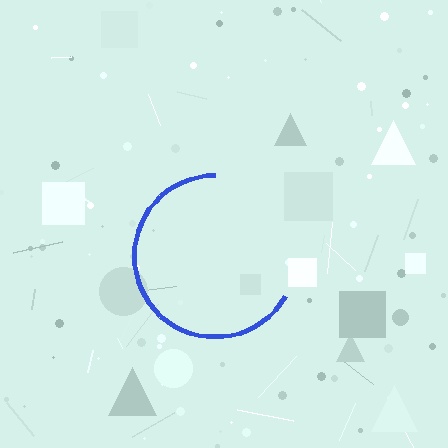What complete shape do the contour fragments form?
The contour fragments form a circle.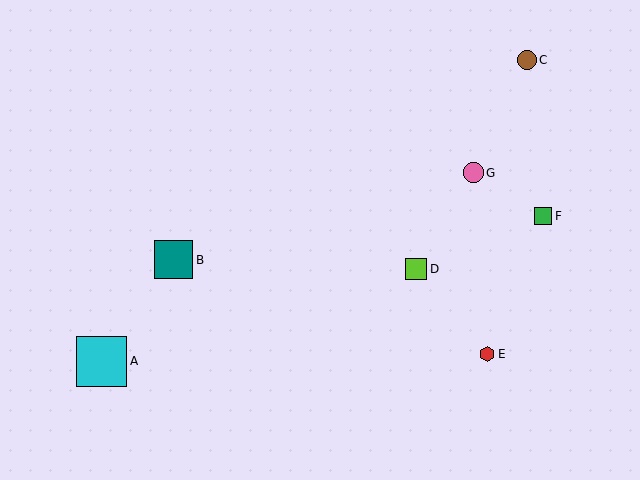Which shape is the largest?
The cyan square (labeled A) is the largest.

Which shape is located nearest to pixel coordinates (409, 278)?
The lime square (labeled D) at (416, 269) is nearest to that location.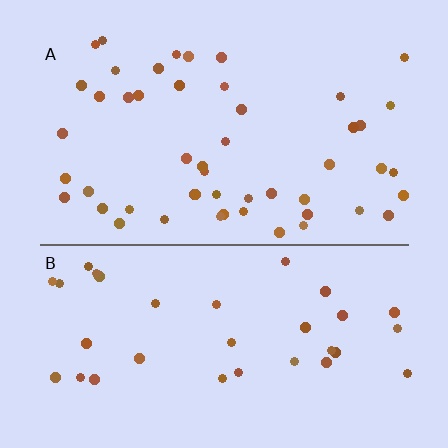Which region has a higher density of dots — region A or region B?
A (the top).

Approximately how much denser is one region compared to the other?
Approximately 1.5× — region A over region B.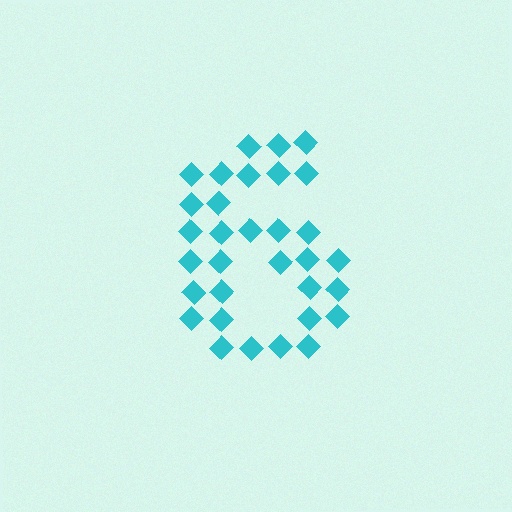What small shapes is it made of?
It is made of small diamonds.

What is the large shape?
The large shape is the digit 6.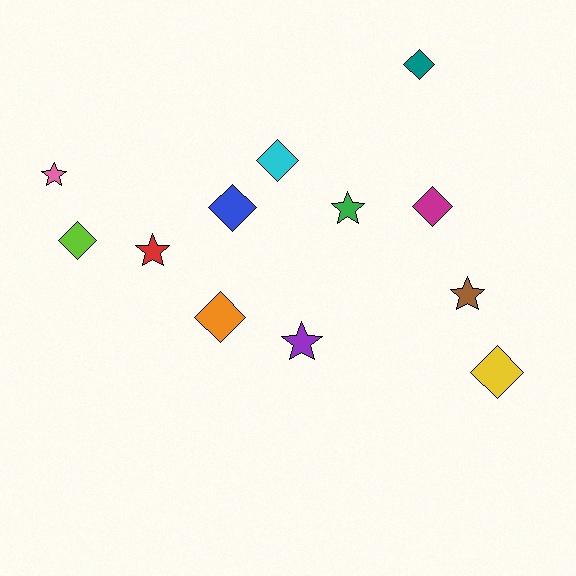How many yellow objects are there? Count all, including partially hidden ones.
There is 1 yellow object.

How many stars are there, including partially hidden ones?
There are 5 stars.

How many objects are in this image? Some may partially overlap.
There are 12 objects.